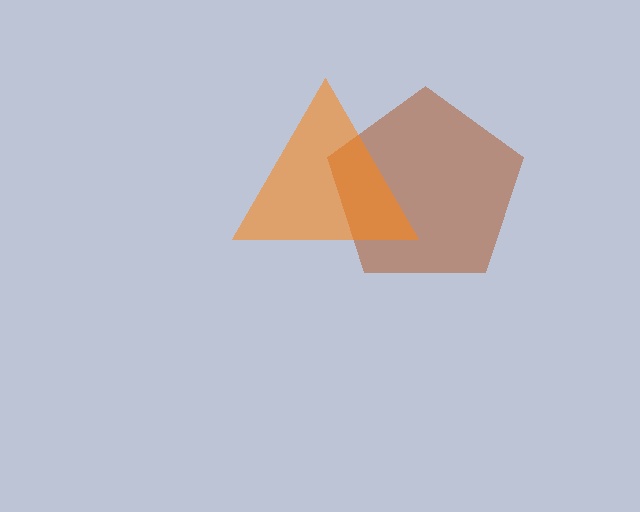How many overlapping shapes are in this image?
There are 2 overlapping shapes in the image.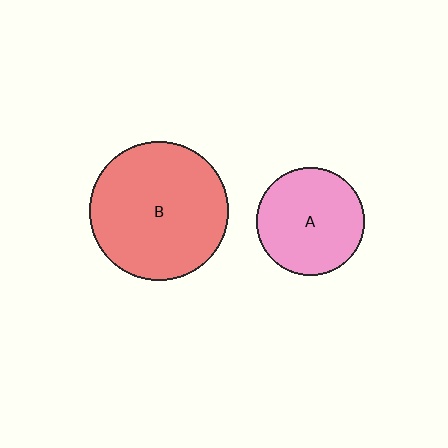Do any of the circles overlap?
No, none of the circles overlap.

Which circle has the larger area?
Circle B (red).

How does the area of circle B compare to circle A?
Approximately 1.6 times.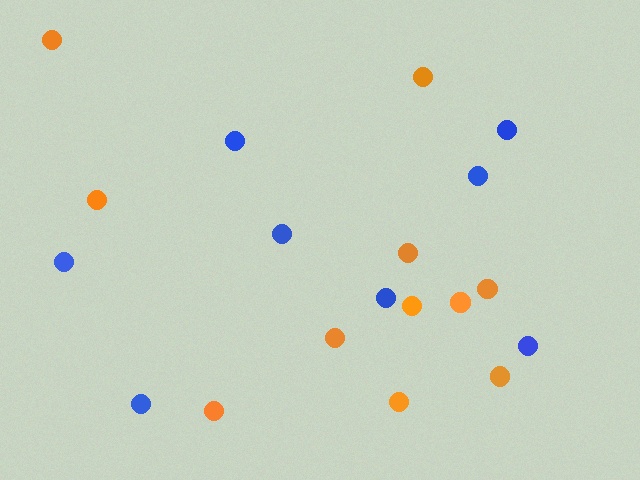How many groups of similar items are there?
There are 2 groups: one group of blue circles (8) and one group of orange circles (11).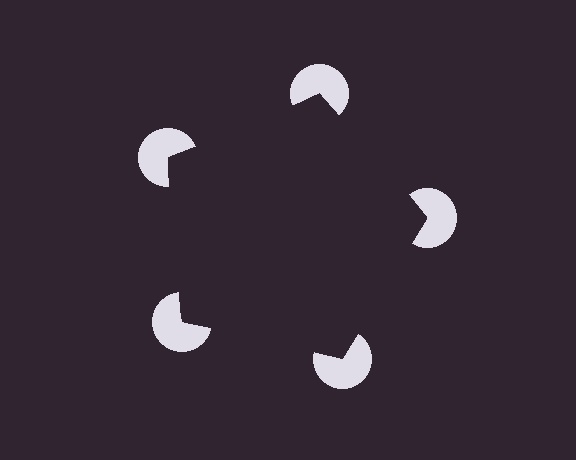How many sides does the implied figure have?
5 sides.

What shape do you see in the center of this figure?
An illusory pentagon — its edges are inferred from the aligned wedge cuts in the pac-man discs, not physically drawn.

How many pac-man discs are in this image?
There are 5 — one at each vertex of the illusory pentagon.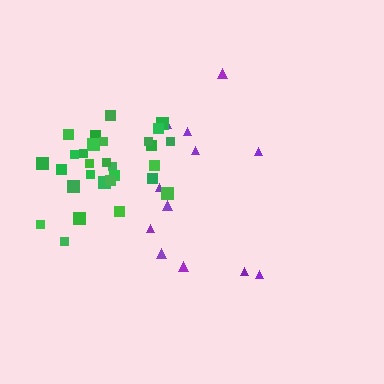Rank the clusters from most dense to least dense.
green, purple.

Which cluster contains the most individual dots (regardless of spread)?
Green (29).